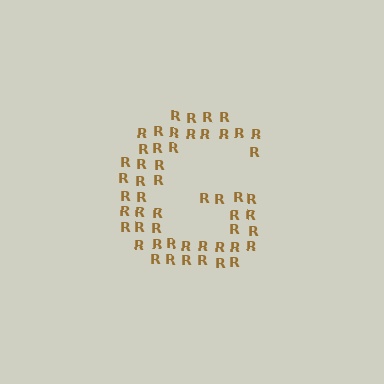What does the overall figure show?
The overall figure shows the letter G.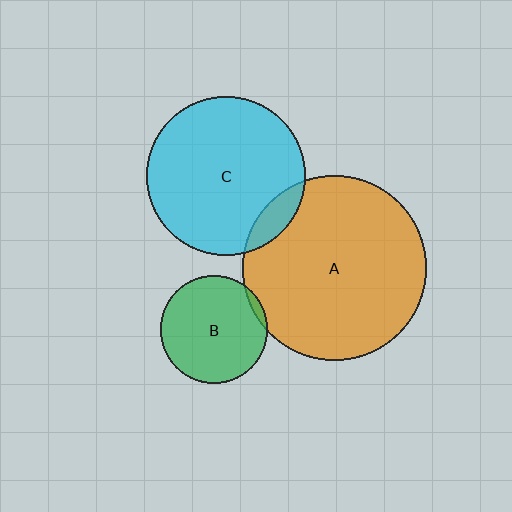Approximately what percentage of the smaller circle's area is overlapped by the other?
Approximately 10%.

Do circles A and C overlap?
Yes.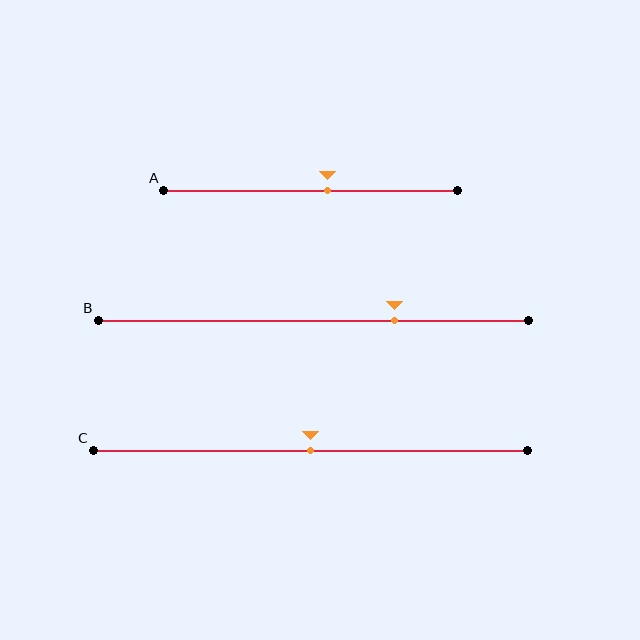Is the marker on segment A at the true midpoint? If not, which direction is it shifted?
No, the marker on segment A is shifted to the right by about 6% of the segment length.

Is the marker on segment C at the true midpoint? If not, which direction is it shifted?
Yes, the marker on segment C is at the true midpoint.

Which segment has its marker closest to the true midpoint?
Segment C has its marker closest to the true midpoint.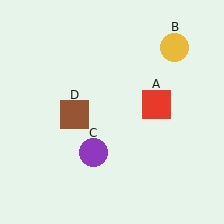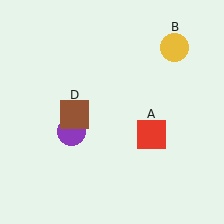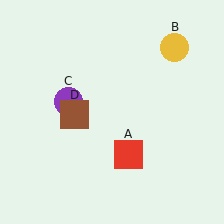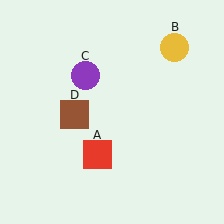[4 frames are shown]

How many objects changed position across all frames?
2 objects changed position: red square (object A), purple circle (object C).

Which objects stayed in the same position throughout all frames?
Yellow circle (object B) and brown square (object D) remained stationary.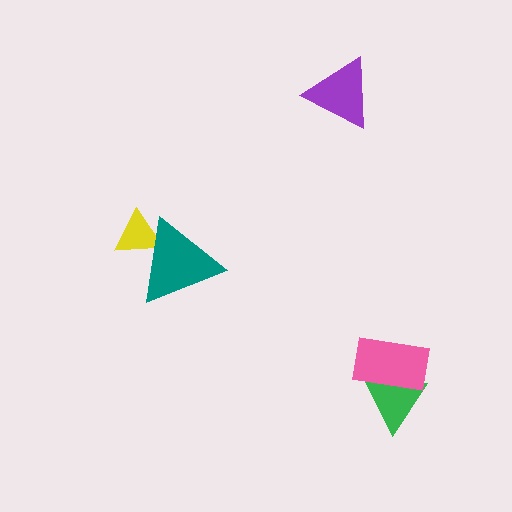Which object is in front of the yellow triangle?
The teal triangle is in front of the yellow triangle.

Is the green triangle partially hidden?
Yes, it is partially covered by another shape.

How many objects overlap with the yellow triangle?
1 object overlaps with the yellow triangle.